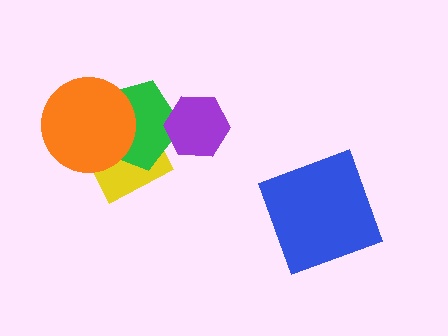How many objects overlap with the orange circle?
2 objects overlap with the orange circle.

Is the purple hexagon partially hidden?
No, no other shape covers it.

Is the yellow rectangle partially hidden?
Yes, it is partially covered by another shape.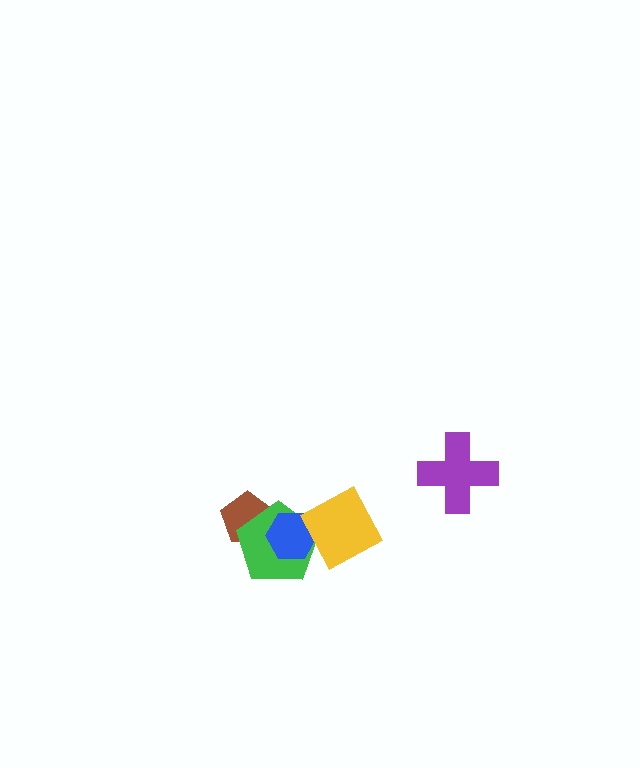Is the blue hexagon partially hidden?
Yes, it is partially covered by another shape.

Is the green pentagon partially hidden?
Yes, it is partially covered by another shape.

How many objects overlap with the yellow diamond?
2 objects overlap with the yellow diamond.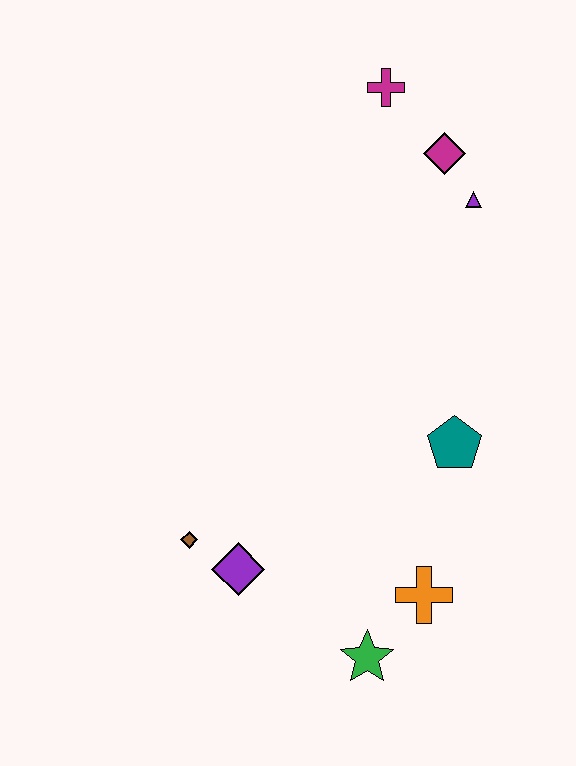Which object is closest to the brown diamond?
The purple diamond is closest to the brown diamond.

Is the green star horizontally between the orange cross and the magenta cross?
No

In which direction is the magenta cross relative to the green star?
The magenta cross is above the green star.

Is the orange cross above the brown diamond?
No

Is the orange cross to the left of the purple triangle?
Yes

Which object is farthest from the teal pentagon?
The magenta cross is farthest from the teal pentagon.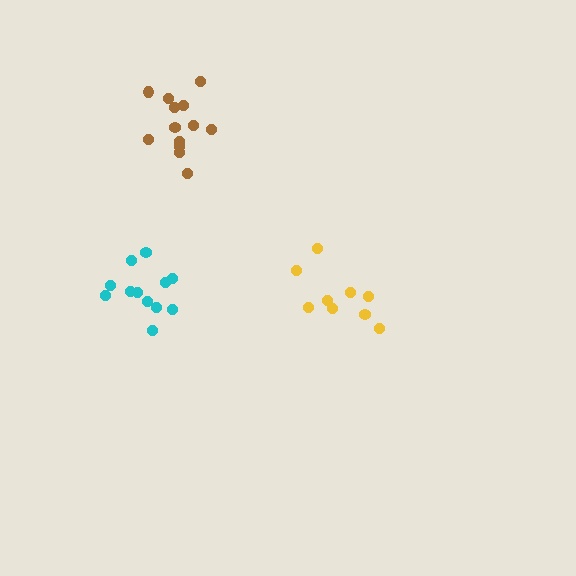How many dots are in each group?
Group 1: 12 dots, Group 2: 9 dots, Group 3: 13 dots (34 total).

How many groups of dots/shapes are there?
There are 3 groups.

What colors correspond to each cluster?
The clusters are colored: cyan, yellow, brown.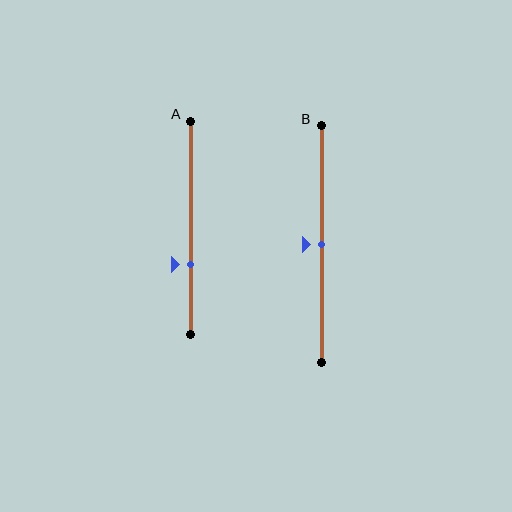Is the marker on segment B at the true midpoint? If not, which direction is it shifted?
Yes, the marker on segment B is at the true midpoint.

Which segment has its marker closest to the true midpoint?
Segment B has its marker closest to the true midpoint.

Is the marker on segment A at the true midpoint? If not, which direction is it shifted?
No, the marker on segment A is shifted downward by about 17% of the segment length.